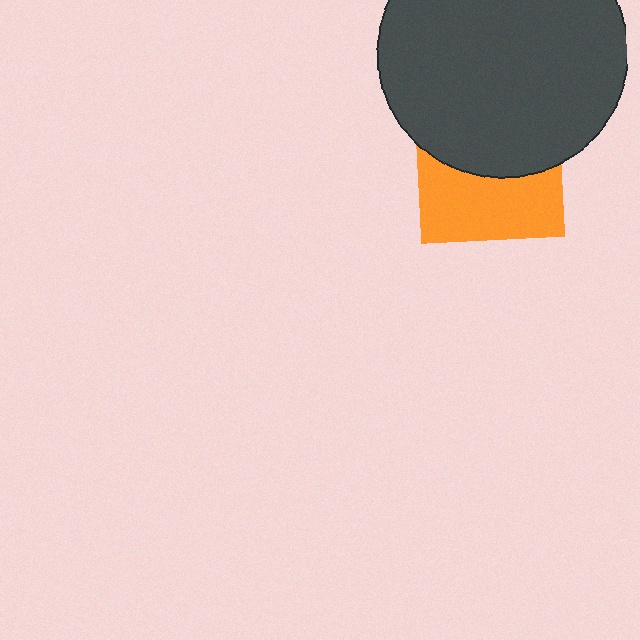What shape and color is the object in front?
The object in front is a dark gray circle.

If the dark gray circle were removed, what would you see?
You would see the complete orange square.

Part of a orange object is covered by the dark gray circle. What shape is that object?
It is a square.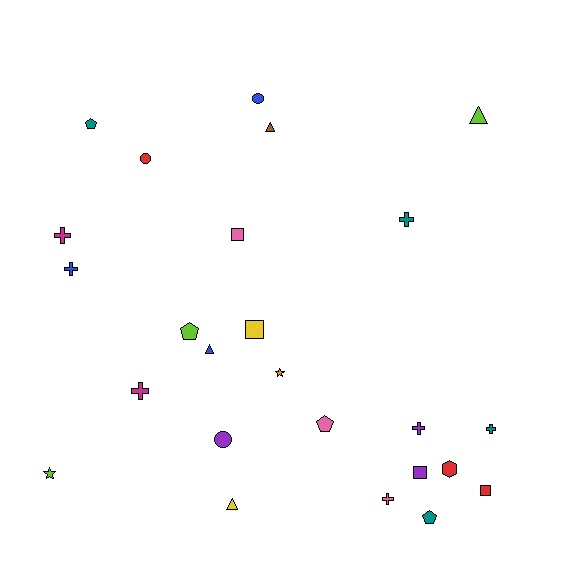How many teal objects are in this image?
There are 4 teal objects.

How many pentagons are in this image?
There are 4 pentagons.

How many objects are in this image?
There are 25 objects.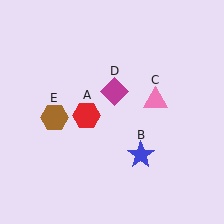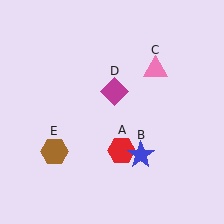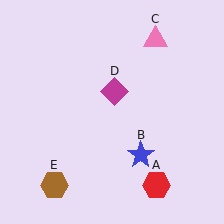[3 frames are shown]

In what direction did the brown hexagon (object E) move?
The brown hexagon (object E) moved down.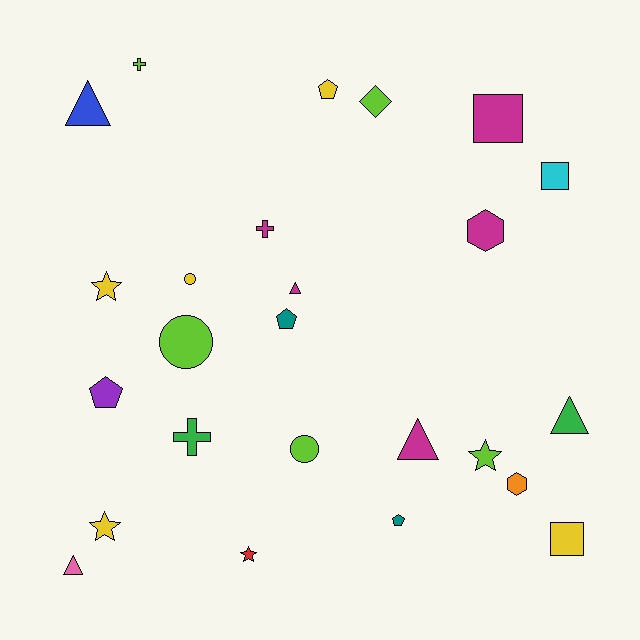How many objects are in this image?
There are 25 objects.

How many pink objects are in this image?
There is 1 pink object.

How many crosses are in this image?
There are 3 crosses.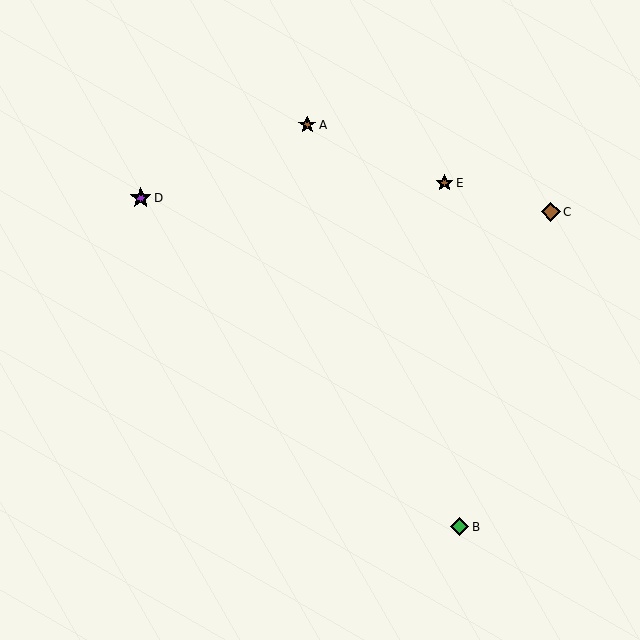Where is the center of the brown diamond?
The center of the brown diamond is at (551, 212).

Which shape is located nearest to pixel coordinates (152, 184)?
The purple star (labeled D) at (141, 198) is nearest to that location.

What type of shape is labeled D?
Shape D is a purple star.